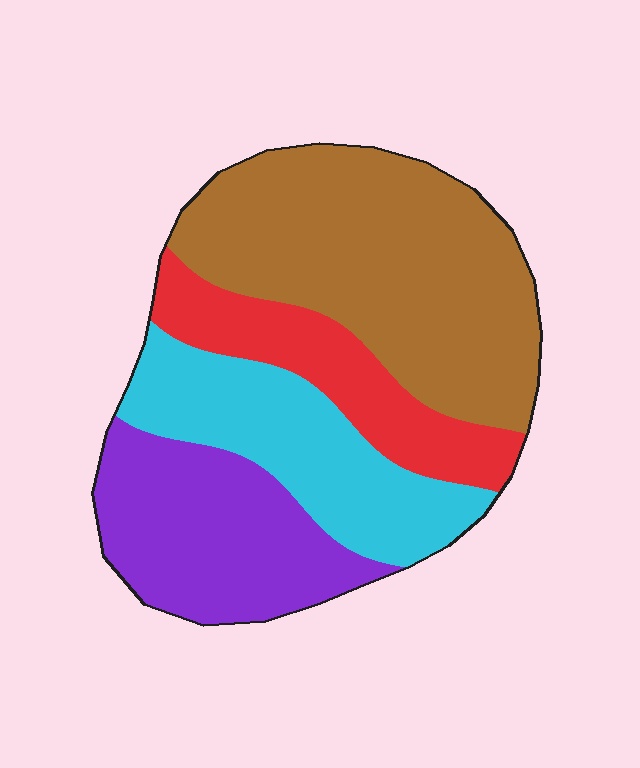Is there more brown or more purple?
Brown.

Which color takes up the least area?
Red, at roughly 15%.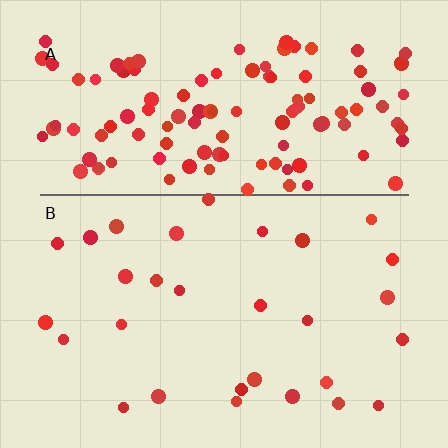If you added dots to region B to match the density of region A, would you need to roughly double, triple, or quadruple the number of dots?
Approximately quadruple.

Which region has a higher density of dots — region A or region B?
A (the top).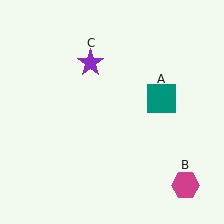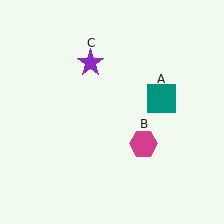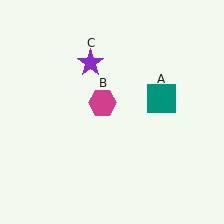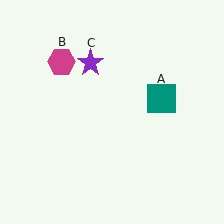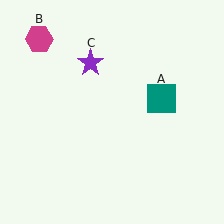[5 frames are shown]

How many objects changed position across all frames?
1 object changed position: magenta hexagon (object B).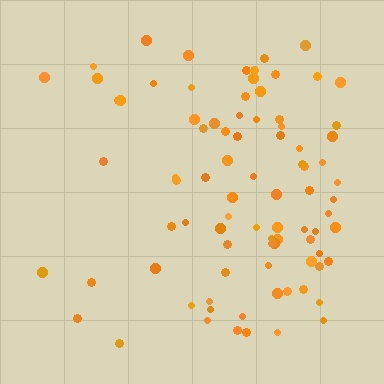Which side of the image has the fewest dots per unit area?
The left.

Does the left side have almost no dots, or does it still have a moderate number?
Still a moderate number, just noticeably fewer than the right.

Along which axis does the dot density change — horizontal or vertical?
Horizontal.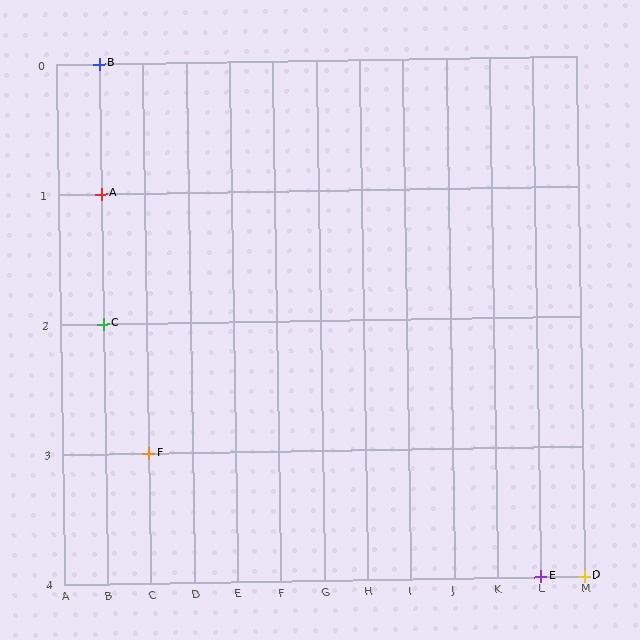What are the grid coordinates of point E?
Point E is at grid coordinates (L, 4).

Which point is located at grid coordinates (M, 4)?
Point D is at (M, 4).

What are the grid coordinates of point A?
Point A is at grid coordinates (B, 1).